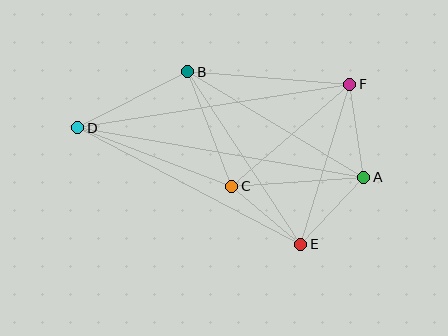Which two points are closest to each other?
Points C and E are closest to each other.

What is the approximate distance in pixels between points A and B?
The distance between A and B is approximately 205 pixels.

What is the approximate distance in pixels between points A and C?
The distance between A and C is approximately 132 pixels.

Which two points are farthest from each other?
Points A and D are farthest from each other.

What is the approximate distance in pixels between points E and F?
The distance between E and F is approximately 167 pixels.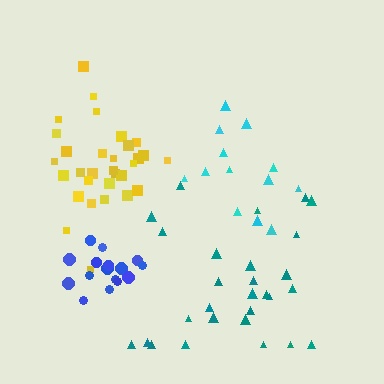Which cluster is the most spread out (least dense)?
Cyan.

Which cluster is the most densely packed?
Blue.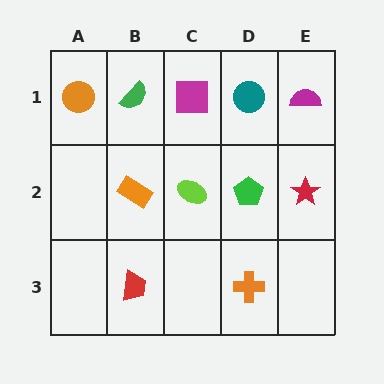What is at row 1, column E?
A magenta semicircle.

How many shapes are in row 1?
5 shapes.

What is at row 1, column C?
A magenta square.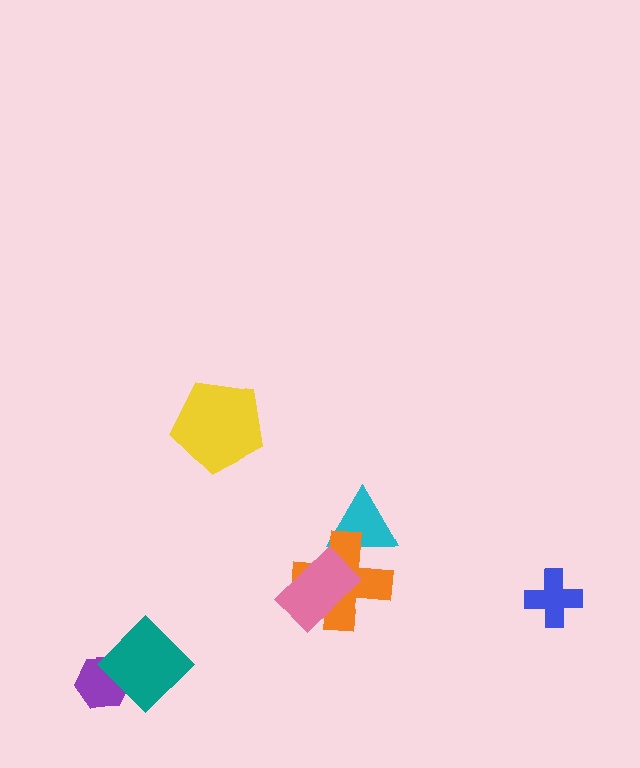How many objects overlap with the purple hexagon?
1 object overlaps with the purple hexagon.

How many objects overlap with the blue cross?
0 objects overlap with the blue cross.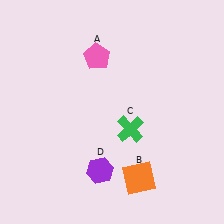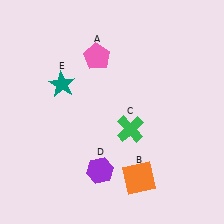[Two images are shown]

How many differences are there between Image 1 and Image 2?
There is 1 difference between the two images.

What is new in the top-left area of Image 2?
A teal star (E) was added in the top-left area of Image 2.